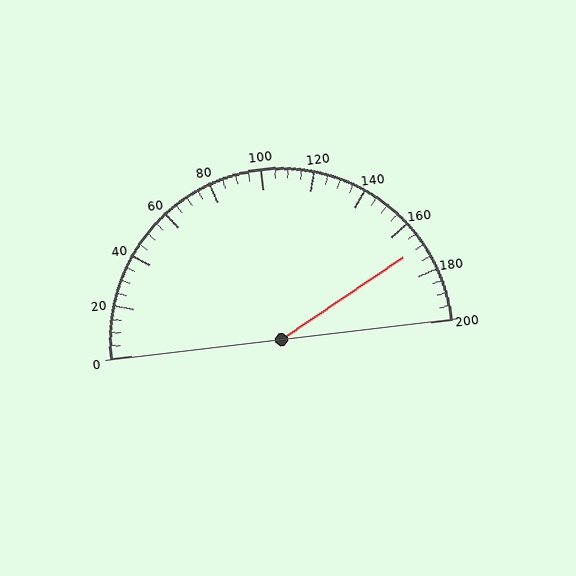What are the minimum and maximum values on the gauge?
The gauge ranges from 0 to 200.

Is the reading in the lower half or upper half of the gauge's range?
The reading is in the upper half of the range (0 to 200).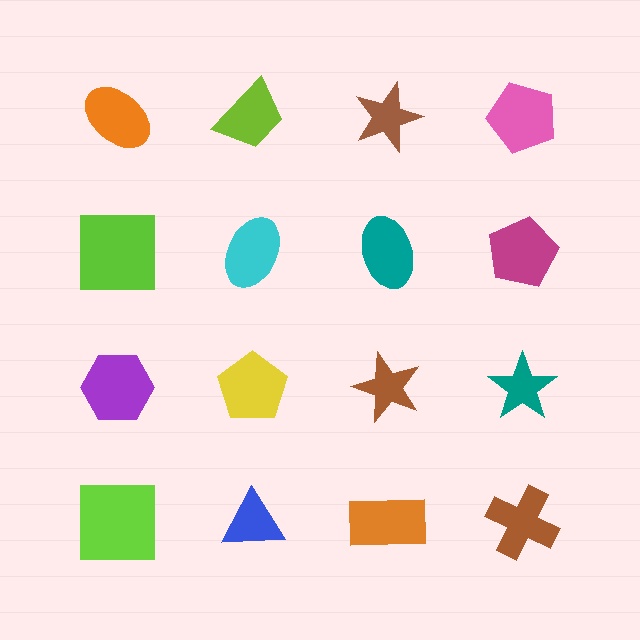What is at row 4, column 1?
A lime square.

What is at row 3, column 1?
A purple hexagon.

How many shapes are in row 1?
4 shapes.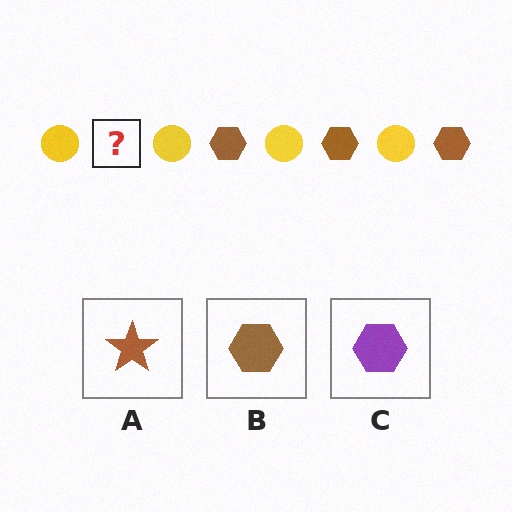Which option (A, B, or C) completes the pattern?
B.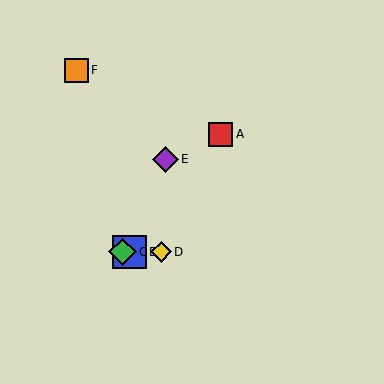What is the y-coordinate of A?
Object A is at y≈134.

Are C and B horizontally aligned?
Yes, both are at y≈252.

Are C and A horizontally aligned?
No, C is at y≈252 and A is at y≈134.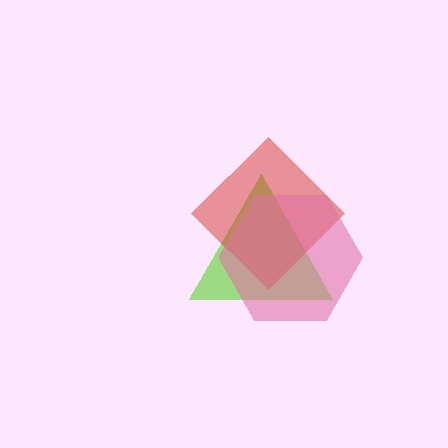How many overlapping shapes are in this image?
There are 3 overlapping shapes in the image.